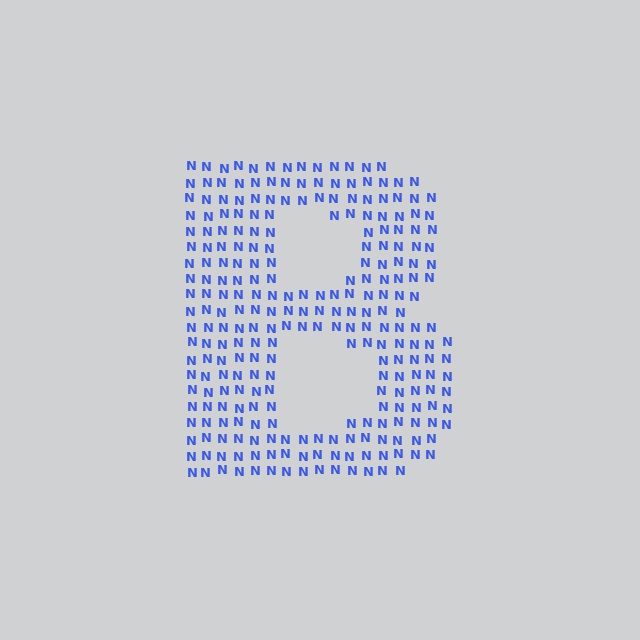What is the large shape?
The large shape is the letter B.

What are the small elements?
The small elements are letter N's.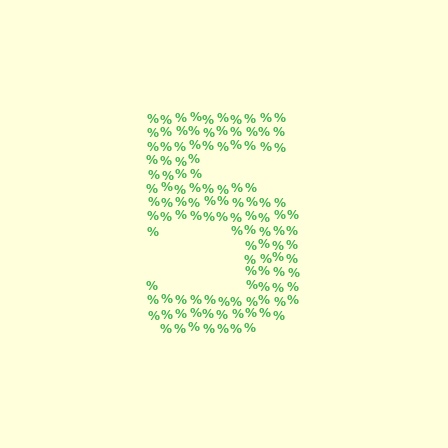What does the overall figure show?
The overall figure shows the digit 5.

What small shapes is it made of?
It is made of small percent signs.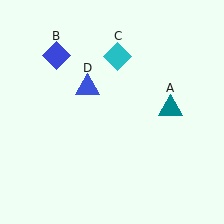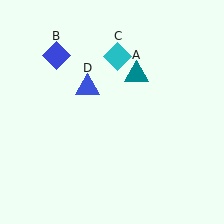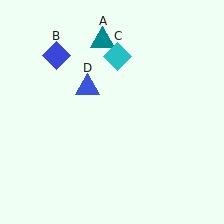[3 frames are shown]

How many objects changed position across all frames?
1 object changed position: teal triangle (object A).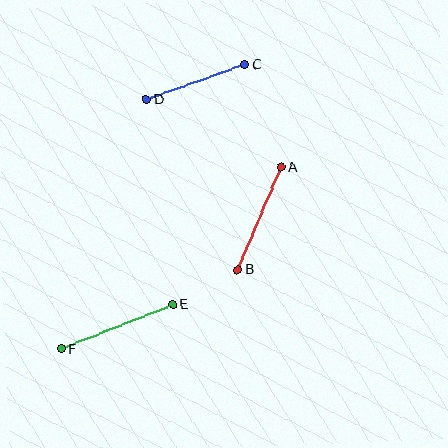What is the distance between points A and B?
The distance is approximately 111 pixels.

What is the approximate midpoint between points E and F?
The midpoint is at approximately (117, 327) pixels.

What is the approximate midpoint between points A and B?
The midpoint is at approximately (260, 218) pixels.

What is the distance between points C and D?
The distance is approximately 105 pixels.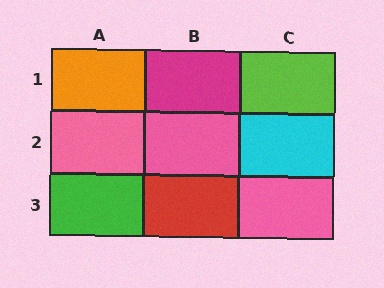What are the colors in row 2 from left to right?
Pink, pink, cyan.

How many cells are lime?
1 cell is lime.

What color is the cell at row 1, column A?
Orange.